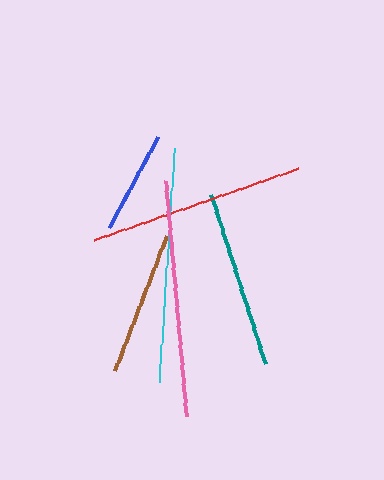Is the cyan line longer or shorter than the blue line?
The cyan line is longer than the blue line.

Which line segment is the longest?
The pink line is the longest at approximately 236 pixels.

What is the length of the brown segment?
The brown segment is approximately 145 pixels long.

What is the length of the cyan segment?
The cyan segment is approximately 234 pixels long.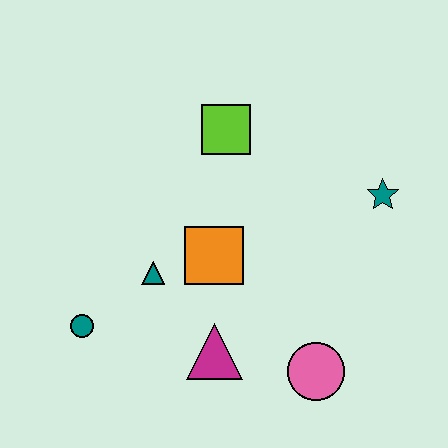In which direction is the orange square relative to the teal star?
The orange square is to the left of the teal star.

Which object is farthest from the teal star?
The teal circle is farthest from the teal star.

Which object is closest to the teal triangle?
The orange square is closest to the teal triangle.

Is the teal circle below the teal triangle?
Yes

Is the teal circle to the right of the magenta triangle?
No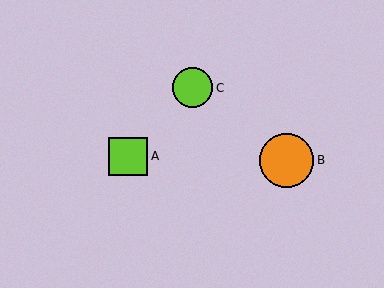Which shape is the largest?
The orange circle (labeled B) is the largest.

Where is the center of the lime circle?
The center of the lime circle is at (193, 88).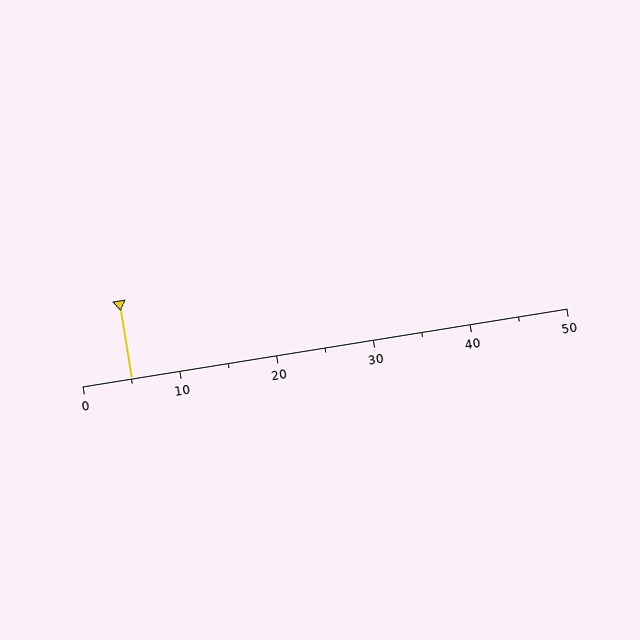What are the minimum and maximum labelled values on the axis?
The axis runs from 0 to 50.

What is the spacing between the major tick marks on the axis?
The major ticks are spaced 10 apart.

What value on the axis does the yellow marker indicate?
The marker indicates approximately 5.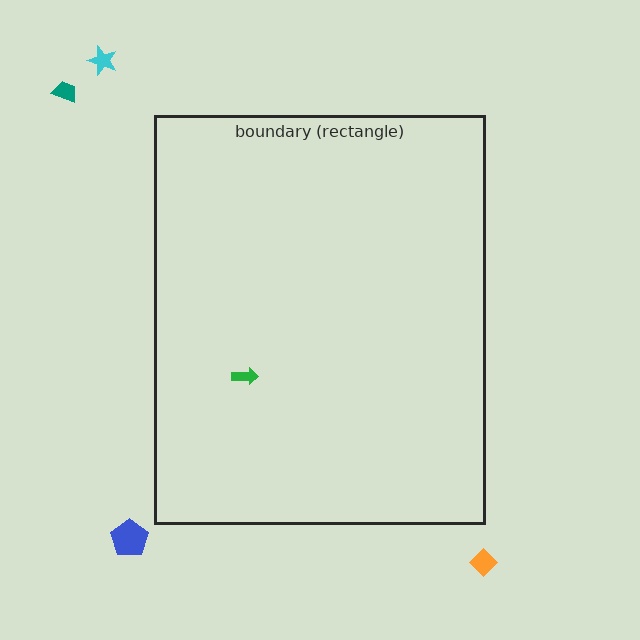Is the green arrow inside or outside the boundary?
Inside.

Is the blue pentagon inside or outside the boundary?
Outside.